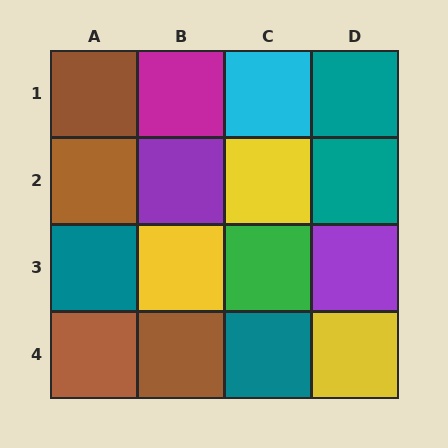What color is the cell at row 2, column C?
Yellow.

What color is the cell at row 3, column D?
Purple.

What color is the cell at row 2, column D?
Teal.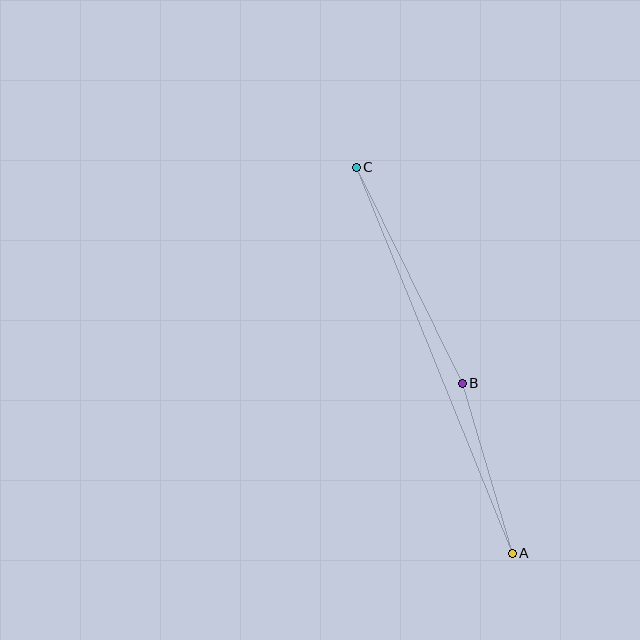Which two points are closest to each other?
Points A and B are closest to each other.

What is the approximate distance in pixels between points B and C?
The distance between B and C is approximately 241 pixels.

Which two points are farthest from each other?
Points A and C are farthest from each other.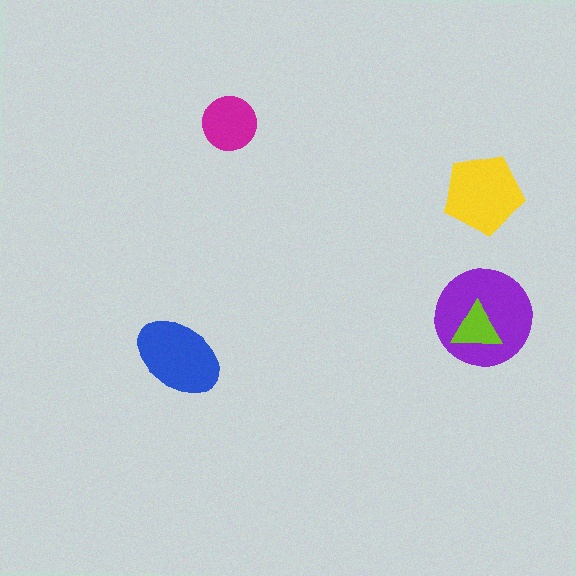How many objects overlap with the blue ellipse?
0 objects overlap with the blue ellipse.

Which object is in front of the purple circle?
The lime triangle is in front of the purple circle.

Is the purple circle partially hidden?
Yes, it is partially covered by another shape.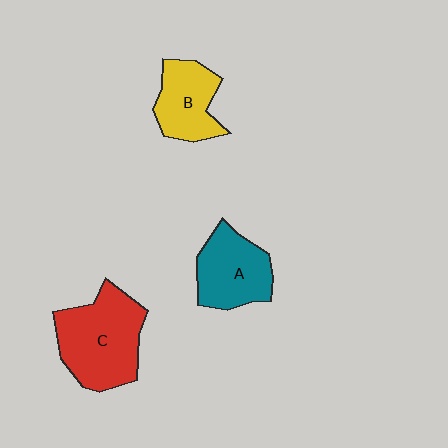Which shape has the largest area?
Shape C (red).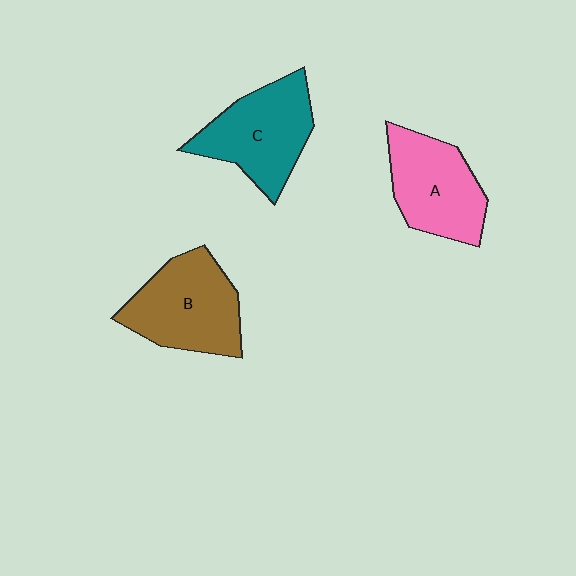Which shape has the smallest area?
Shape A (pink).